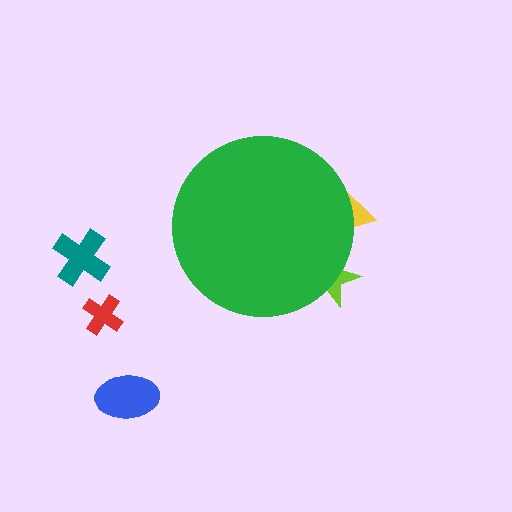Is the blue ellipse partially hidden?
No, the blue ellipse is fully visible.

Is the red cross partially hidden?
No, the red cross is fully visible.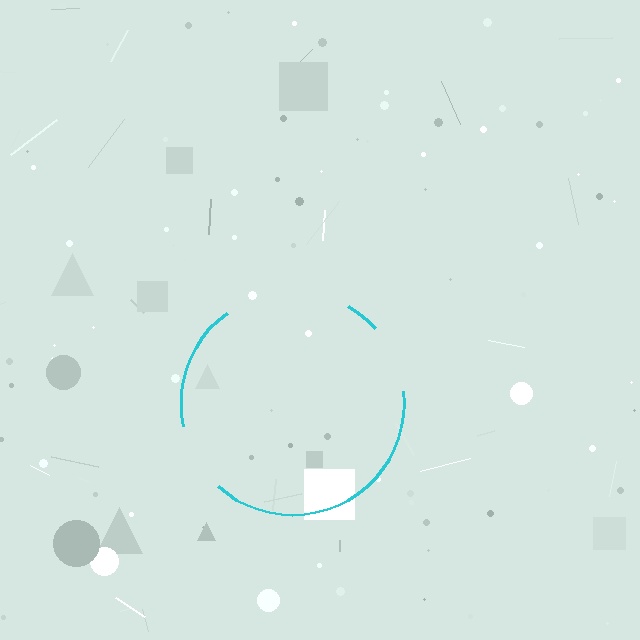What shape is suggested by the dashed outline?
The dashed outline suggests a circle.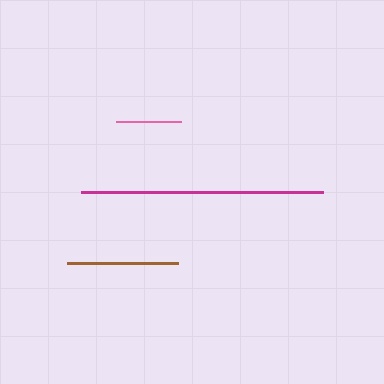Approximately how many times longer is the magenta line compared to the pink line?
The magenta line is approximately 3.8 times the length of the pink line.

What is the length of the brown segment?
The brown segment is approximately 111 pixels long.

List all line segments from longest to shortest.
From longest to shortest: magenta, brown, pink.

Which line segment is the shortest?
The pink line is the shortest at approximately 64 pixels.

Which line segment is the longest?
The magenta line is the longest at approximately 242 pixels.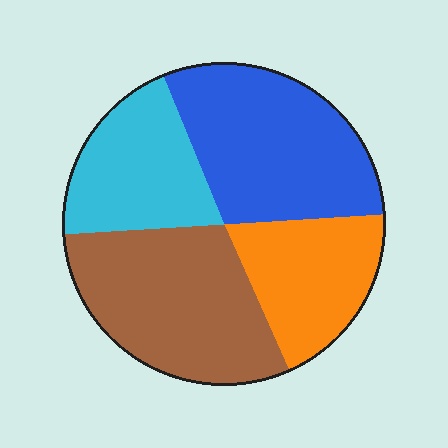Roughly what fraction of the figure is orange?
Orange covers around 20% of the figure.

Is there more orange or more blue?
Blue.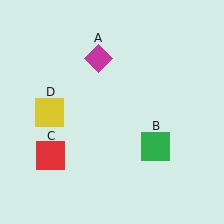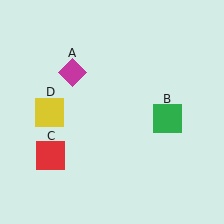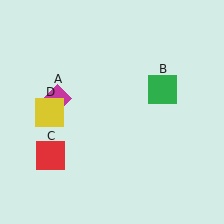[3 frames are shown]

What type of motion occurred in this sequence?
The magenta diamond (object A), green square (object B) rotated counterclockwise around the center of the scene.